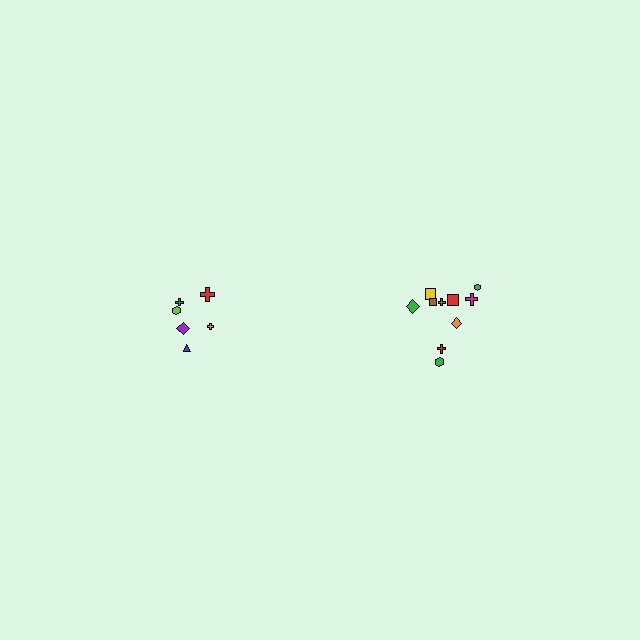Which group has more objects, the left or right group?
The right group.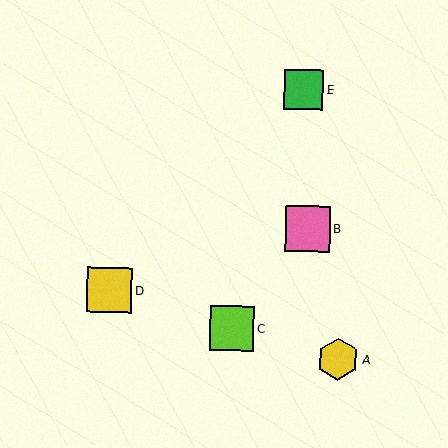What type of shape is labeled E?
Shape E is a green square.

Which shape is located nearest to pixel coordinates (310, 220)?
The pink square (labeled B) at (308, 229) is nearest to that location.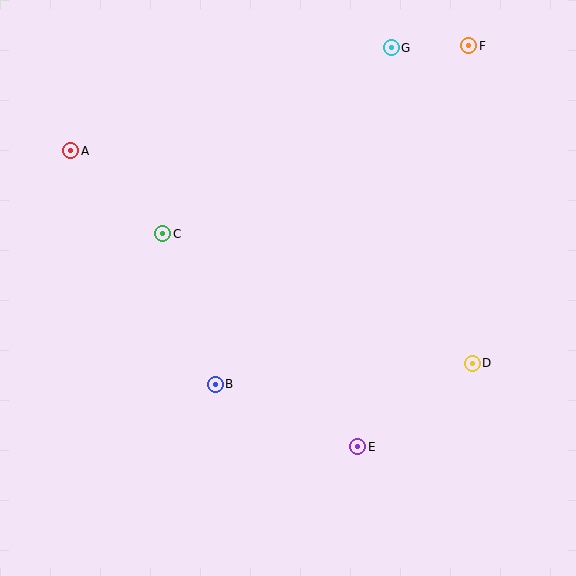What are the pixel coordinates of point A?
Point A is at (71, 151).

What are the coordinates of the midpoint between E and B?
The midpoint between E and B is at (287, 416).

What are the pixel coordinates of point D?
Point D is at (472, 363).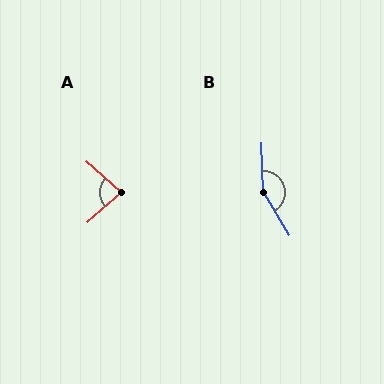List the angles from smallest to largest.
A (83°), B (151°).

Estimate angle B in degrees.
Approximately 151 degrees.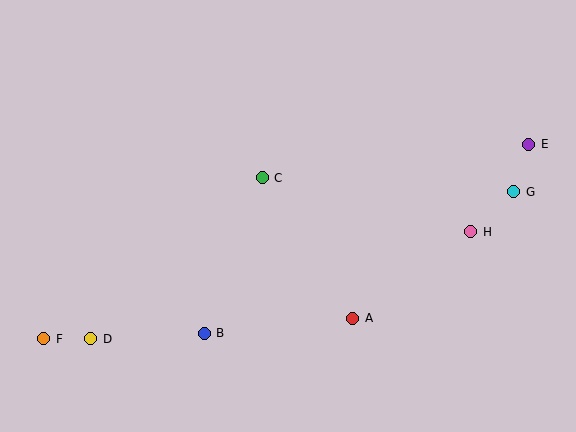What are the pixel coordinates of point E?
Point E is at (529, 144).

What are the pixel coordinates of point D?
Point D is at (91, 339).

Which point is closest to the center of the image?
Point C at (262, 178) is closest to the center.